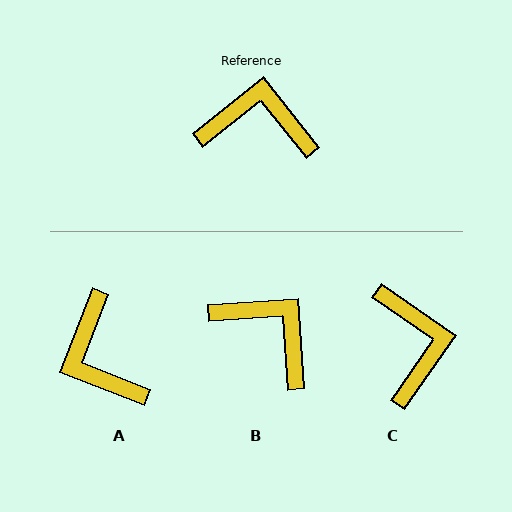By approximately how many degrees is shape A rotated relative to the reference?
Approximately 120 degrees counter-clockwise.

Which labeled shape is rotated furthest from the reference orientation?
A, about 120 degrees away.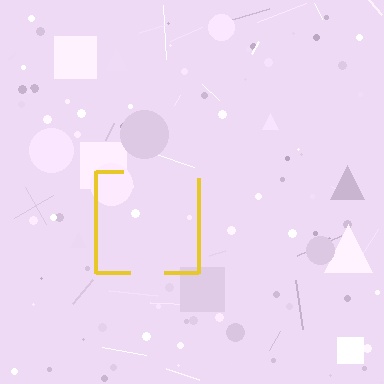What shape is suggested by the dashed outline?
The dashed outline suggests a square.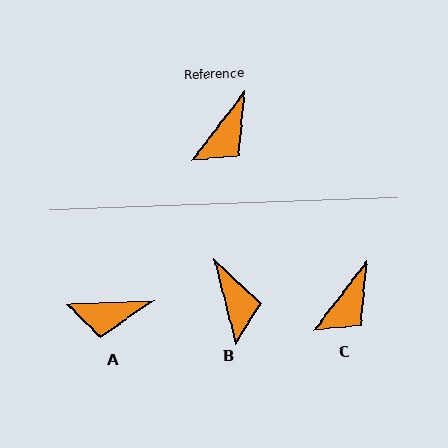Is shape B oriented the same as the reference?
No, it is off by about 52 degrees.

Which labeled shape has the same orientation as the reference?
C.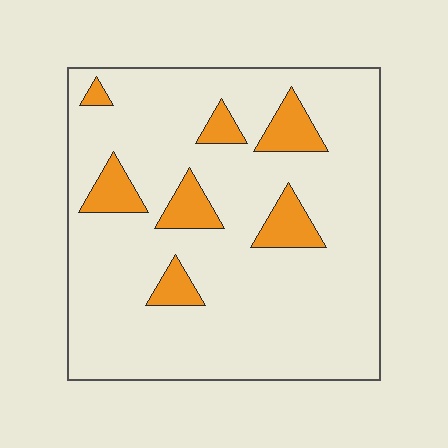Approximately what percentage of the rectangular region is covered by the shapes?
Approximately 15%.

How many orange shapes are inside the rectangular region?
7.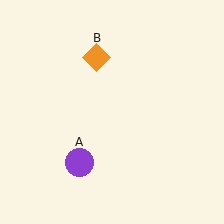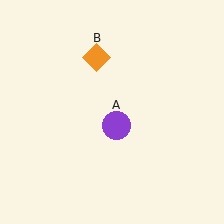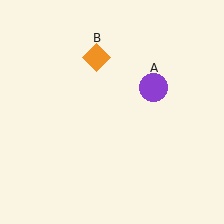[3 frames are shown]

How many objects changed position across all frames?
1 object changed position: purple circle (object A).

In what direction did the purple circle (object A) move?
The purple circle (object A) moved up and to the right.